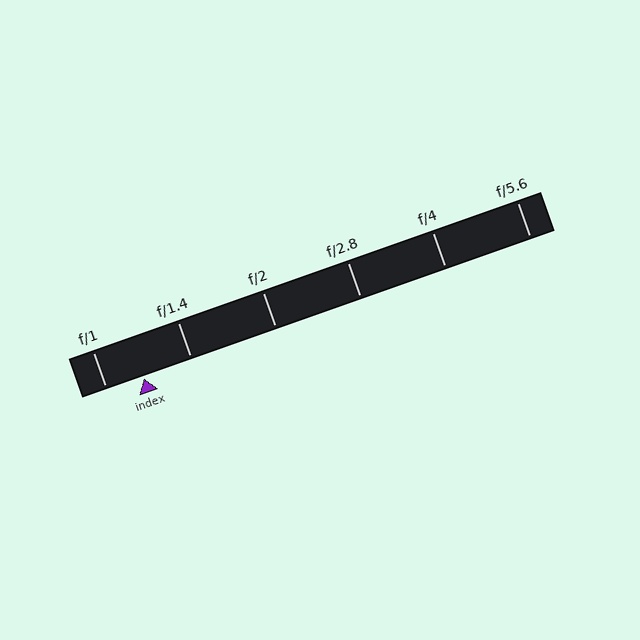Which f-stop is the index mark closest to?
The index mark is closest to f/1.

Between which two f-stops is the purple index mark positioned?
The index mark is between f/1 and f/1.4.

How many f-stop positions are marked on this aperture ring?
There are 6 f-stop positions marked.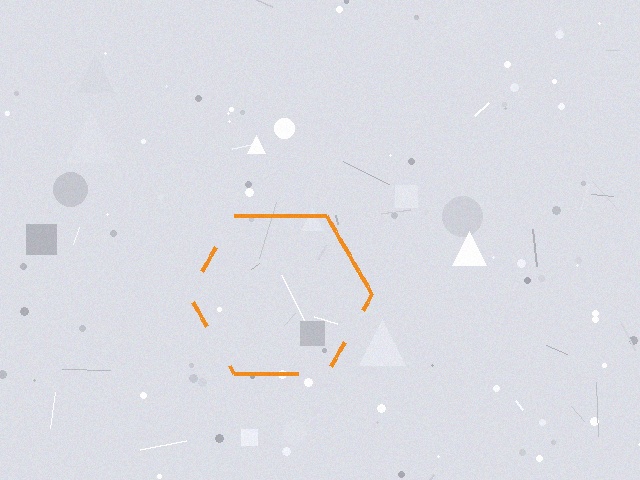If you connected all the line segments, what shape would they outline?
They would outline a hexagon.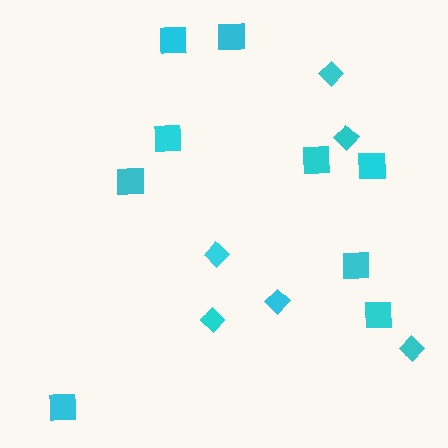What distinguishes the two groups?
There are 2 groups: one group of squares (9) and one group of diamonds (6).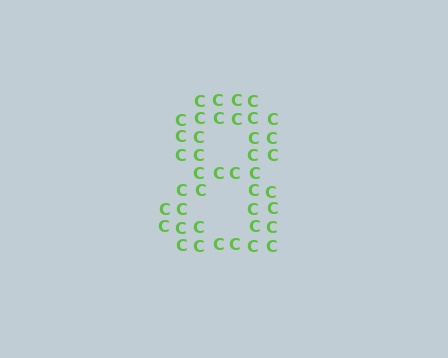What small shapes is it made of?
It is made of small letter C's.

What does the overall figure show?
The overall figure shows the digit 8.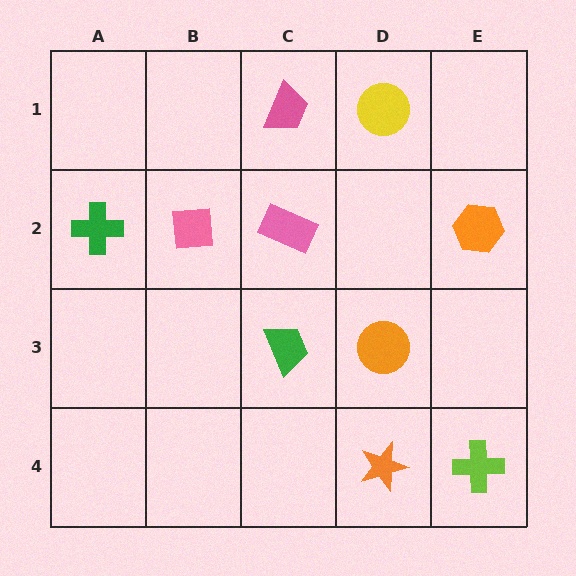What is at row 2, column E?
An orange hexagon.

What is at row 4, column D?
An orange star.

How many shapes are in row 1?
2 shapes.